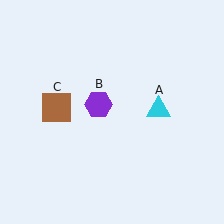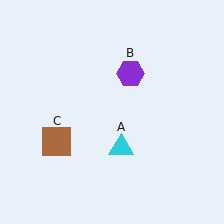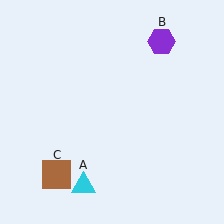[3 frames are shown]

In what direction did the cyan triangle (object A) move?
The cyan triangle (object A) moved down and to the left.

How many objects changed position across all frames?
3 objects changed position: cyan triangle (object A), purple hexagon (object B), brown square (object C).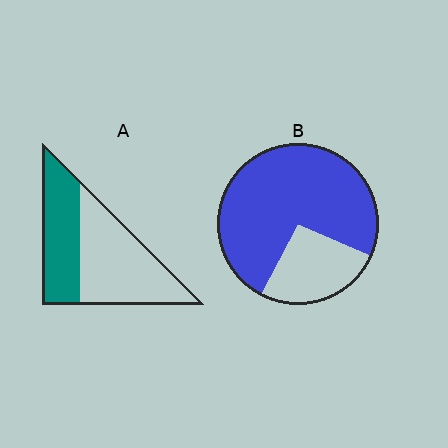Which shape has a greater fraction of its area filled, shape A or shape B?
Shape B.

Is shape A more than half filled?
No.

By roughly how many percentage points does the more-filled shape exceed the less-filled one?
By roughly 35 percentage points (B over A).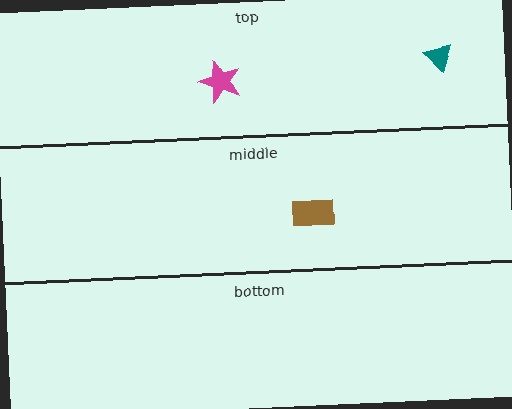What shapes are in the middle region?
The brown rectangle.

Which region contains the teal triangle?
The top region.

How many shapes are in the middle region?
1.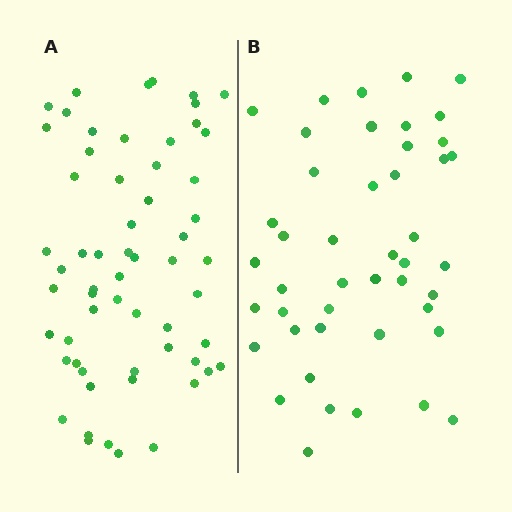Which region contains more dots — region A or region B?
Region A (the left region) has more dots.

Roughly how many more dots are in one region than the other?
Region A has approximately 15 more dots than region B.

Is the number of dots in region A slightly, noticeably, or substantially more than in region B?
Region A has noticeably more, but not dramatically so. The ratio is roughly 1.3 to 1.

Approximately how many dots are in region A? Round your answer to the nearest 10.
About 60 dots.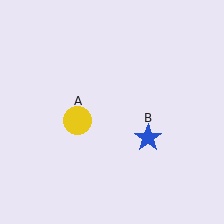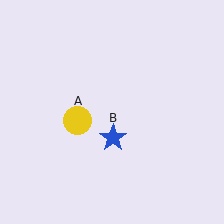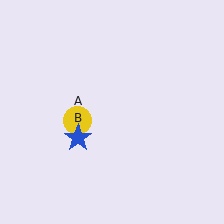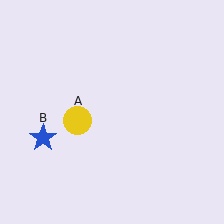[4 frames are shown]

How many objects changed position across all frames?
1 object changed position: blue star (object B).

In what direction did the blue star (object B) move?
The blue star (object B) moved left.